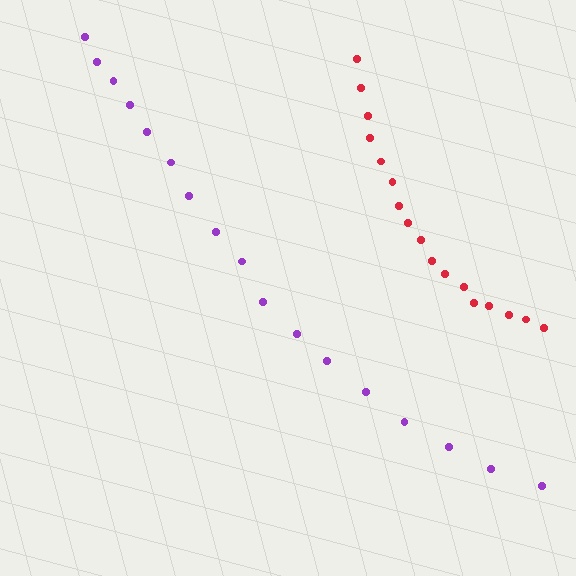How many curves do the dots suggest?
There are 2 distinct paths.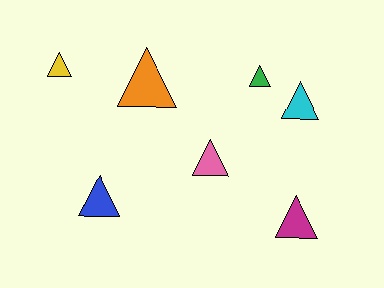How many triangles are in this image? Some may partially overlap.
There are 7 triangles.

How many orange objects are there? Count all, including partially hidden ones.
There is 1 orange object.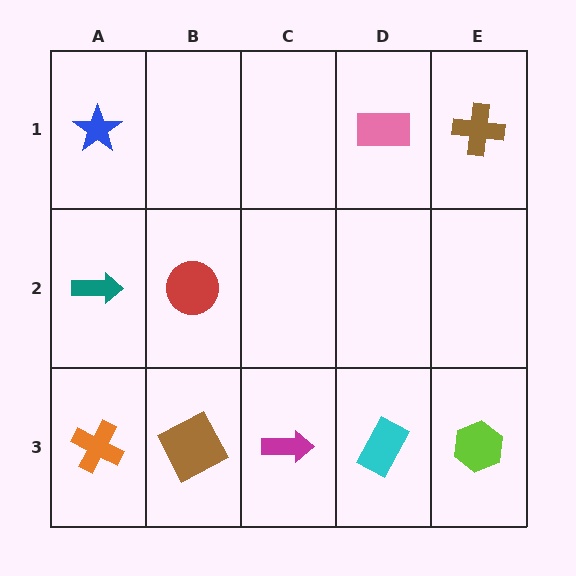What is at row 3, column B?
A brown square.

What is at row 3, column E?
A lime hexagon.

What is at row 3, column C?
A magenta arrow.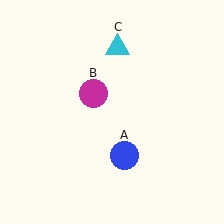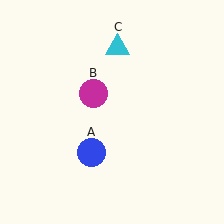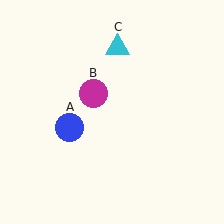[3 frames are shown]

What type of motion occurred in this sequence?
The blue circle (object A) rotated clockwise around the center of the scene.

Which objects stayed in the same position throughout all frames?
Magenta circle (object B) and cyan triangle (object C) remained stationary.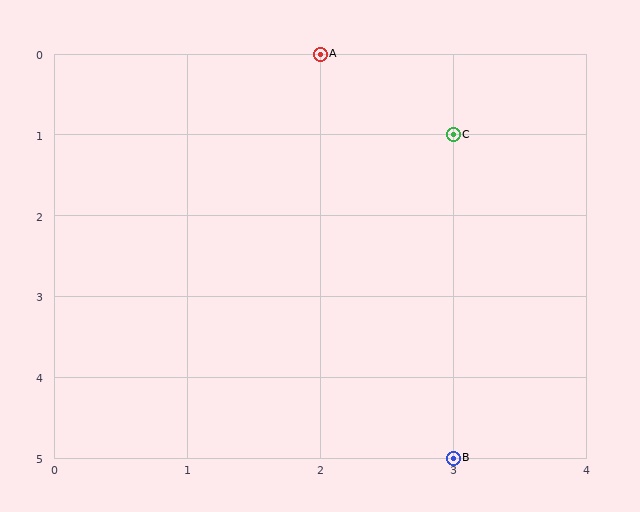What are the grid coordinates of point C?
Point C is at grid coordinates (3, 1).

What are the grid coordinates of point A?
Point A is at grid coordinates (2, 0).